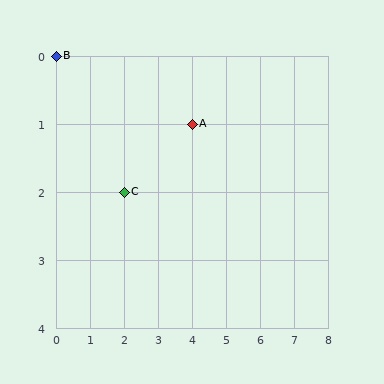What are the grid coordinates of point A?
Point A is at grid coordinates (4, 1).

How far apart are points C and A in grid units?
Points C and A are 2 columns and 1 row apart (about 2.2 grid units diagonally).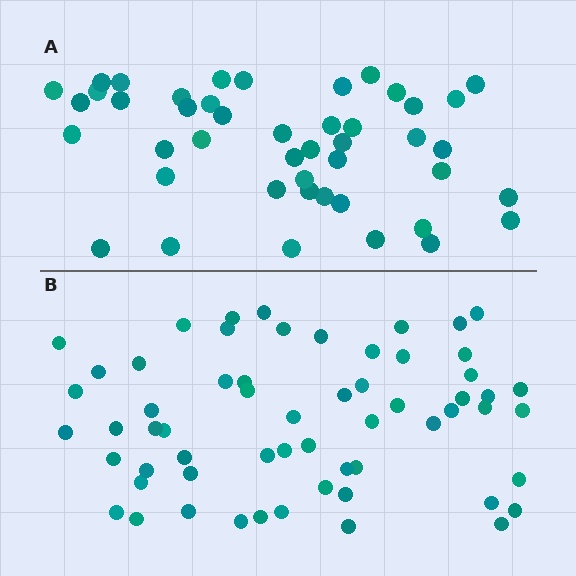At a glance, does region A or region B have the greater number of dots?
Region B (the bottom region) has more dots.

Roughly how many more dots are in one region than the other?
Region B has approximately 15 more dots than region A.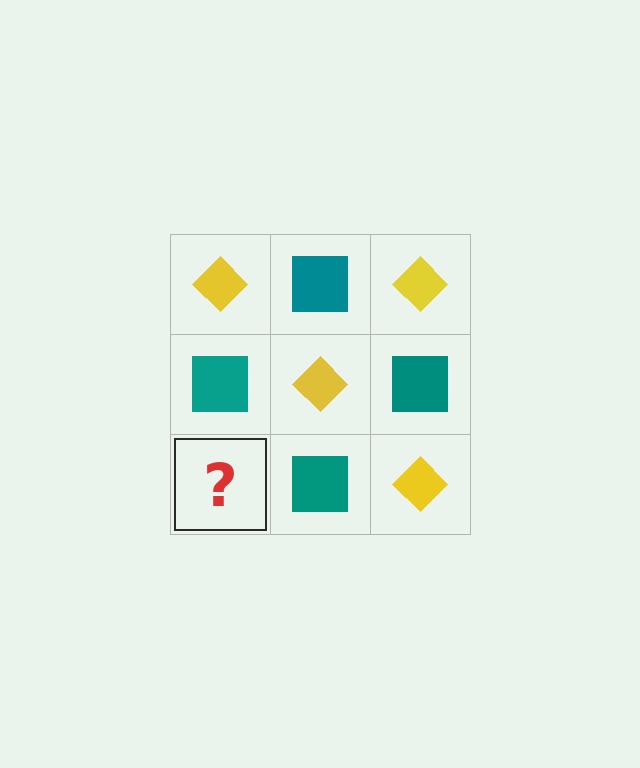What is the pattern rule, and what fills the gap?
The rule is that it alternates yellow diamond and teal square in a checkerboard pattern. The gap should be filled with a yellow diamond.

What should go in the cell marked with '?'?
The missing cell should contain a yellow diamond.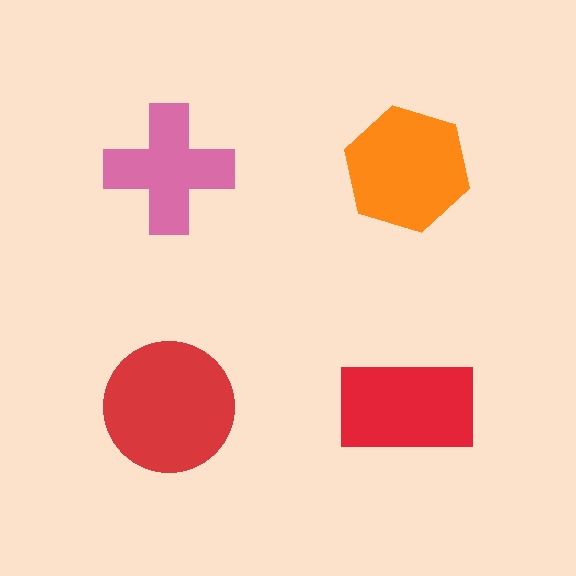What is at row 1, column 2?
An orange hexagon.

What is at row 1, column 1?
A pink cross.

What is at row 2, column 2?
A red rectangle.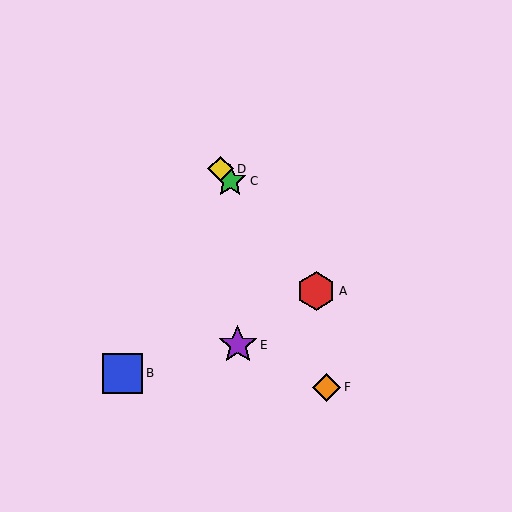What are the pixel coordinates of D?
Object D is at (221, 169).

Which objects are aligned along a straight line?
Objects A, C, D are aligned along a straight line.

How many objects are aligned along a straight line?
3 objects (A, C, D) are aligned along a straight line.